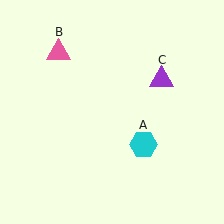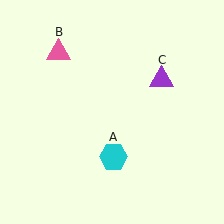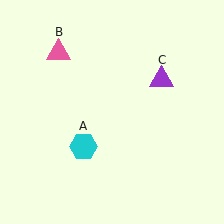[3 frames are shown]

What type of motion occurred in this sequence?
The cyan hexagon (object A) rotated clockwise around the center of the scene.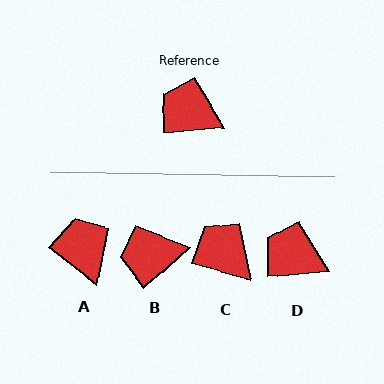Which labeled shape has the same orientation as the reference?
D.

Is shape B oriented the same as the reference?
No, it is off by about 37 degrees.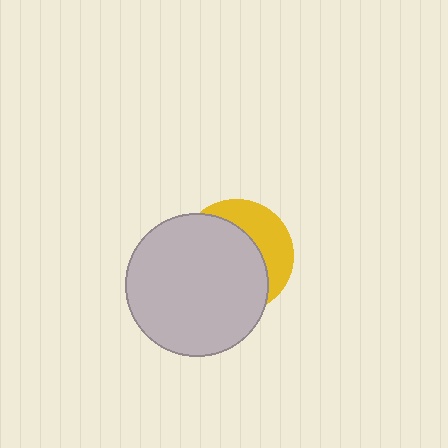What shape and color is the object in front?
The object in front is a light gray circle.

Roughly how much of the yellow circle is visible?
A small part of it is visible (roughly 34%).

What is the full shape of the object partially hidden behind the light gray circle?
The partially hidden object is a yellow circle.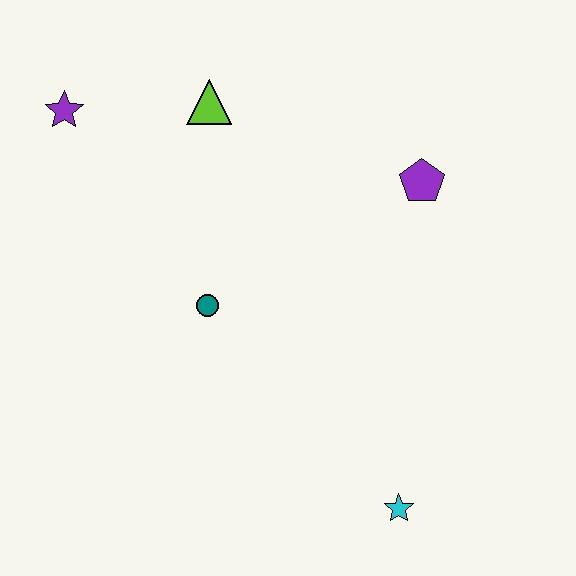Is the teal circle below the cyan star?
No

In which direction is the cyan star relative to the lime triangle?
The cyan star is below the lime triangle.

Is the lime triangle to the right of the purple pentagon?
No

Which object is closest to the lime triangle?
The purple star is closest to the lime triangle.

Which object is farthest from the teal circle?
The cyan star is farthest from the teal circle.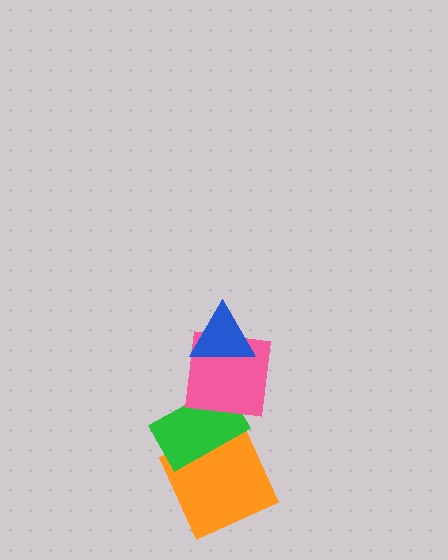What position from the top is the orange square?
The orange square is 4th from the top.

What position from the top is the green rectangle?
The green rectangle is 3rd from the top.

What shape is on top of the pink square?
The blue triangle is on top of the pink square.